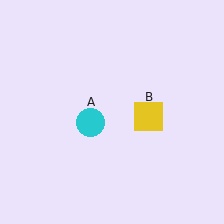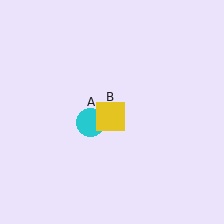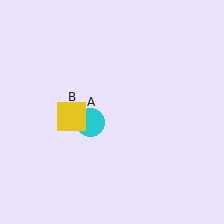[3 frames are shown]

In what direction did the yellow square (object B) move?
The yellow square (object B) moved left.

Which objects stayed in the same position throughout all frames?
Cyan circle (object A) remained stationary.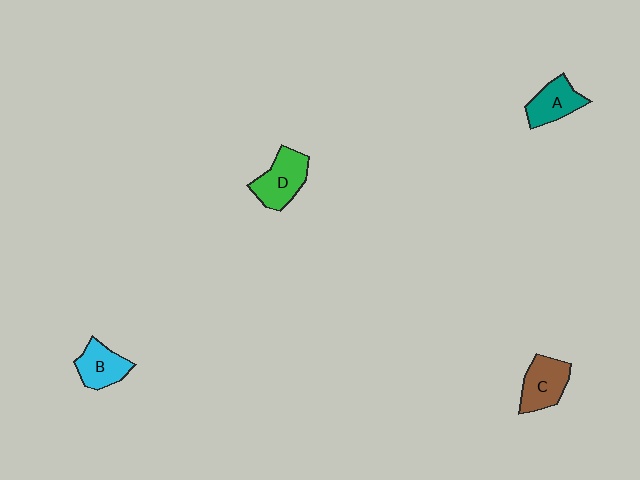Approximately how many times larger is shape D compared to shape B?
Approximately 1.3 times.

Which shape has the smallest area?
Shape B (cyan).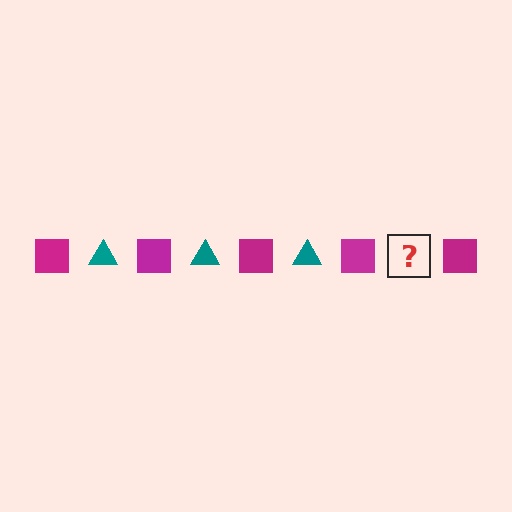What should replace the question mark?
The question mark should be replaced with a teal triangle.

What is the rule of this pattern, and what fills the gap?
The rule is that the pattern alternates between magenta square and teal triangle. The gap should be filled with a teal triangle.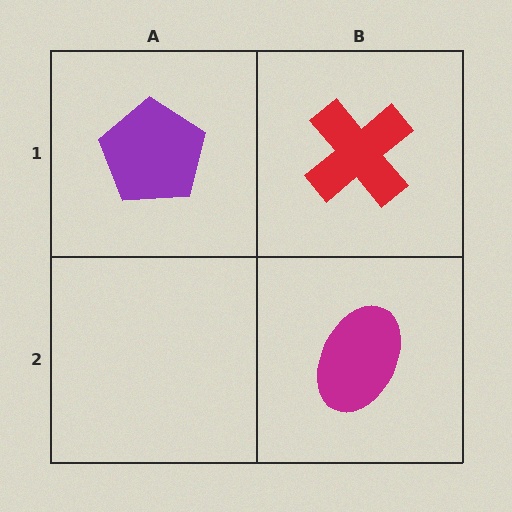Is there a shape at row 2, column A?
No, that cell is empty.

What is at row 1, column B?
A red cross.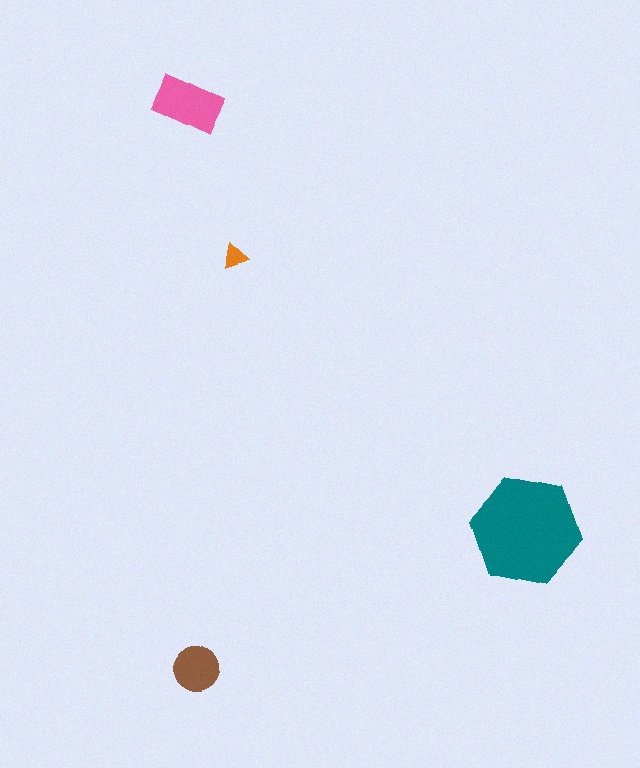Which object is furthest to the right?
The teal hexagon is rightmost.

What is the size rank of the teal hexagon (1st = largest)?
1st.